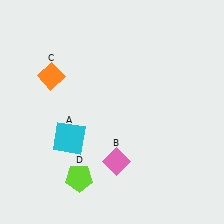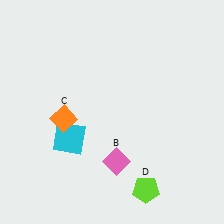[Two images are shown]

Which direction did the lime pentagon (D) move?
The lime pentagon (D) moved right.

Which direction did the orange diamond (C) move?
The orange diamond (C) moved down.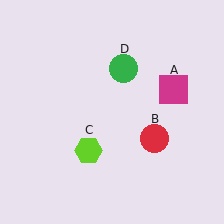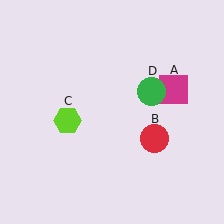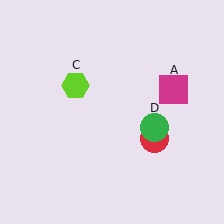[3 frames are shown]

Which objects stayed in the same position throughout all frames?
Magenta square (object A) and red circle (object B) remained stationary.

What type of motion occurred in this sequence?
The lime hexagon (object C), green circle (object D) rotated clockwise around the center of the scene.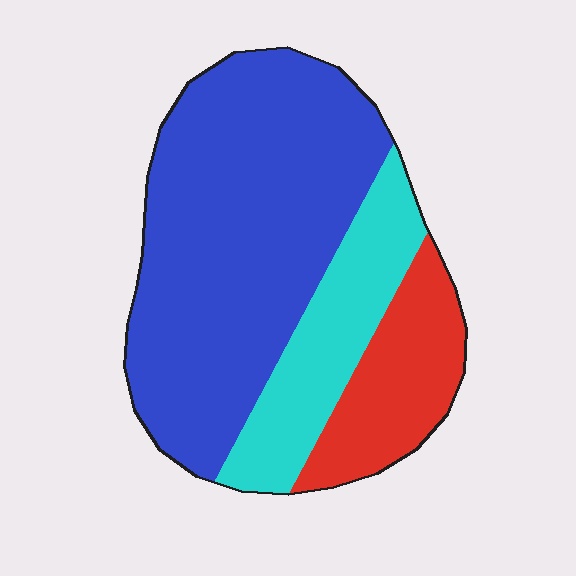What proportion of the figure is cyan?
Cyan takes up about one fifth (1/5) of the figure.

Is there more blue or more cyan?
Blue.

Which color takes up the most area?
Blue, at roughly 60%.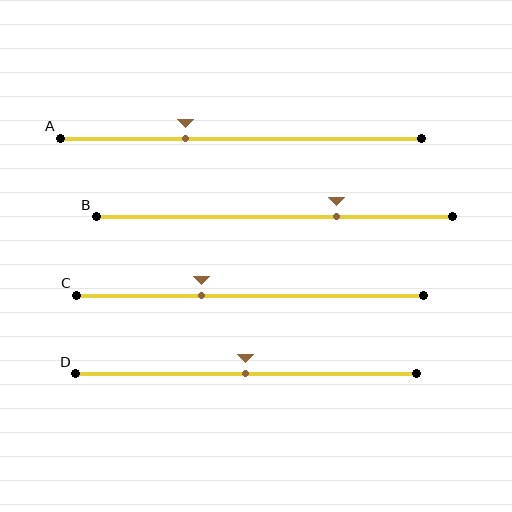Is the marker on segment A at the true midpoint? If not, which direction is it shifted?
No, the marker on segment A is shifted to the left by about 15% of the segment length.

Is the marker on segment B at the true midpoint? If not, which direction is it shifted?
No, the marker on segment B is shifted to the right by about 17% of the segment length.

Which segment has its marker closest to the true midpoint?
Segment D has its marker closest to the true midpoint.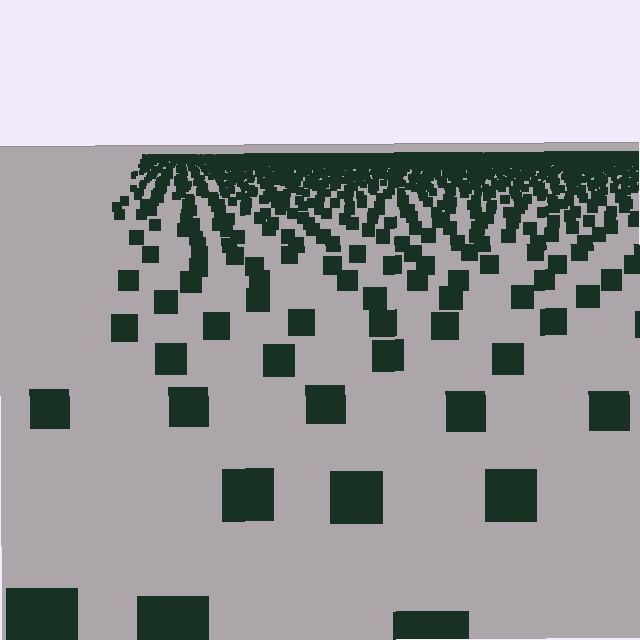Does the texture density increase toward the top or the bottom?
Density increases toward the top.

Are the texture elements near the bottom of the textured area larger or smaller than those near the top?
Larger. Near the bottom, elements are closer to the viewer and appear at a bigger on-screen size.